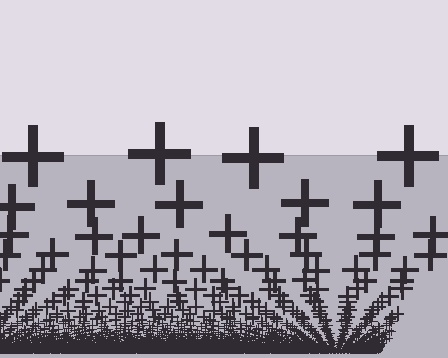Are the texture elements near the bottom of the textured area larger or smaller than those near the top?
Smaller. The gradient is inverted — elements near the bottom are smaller and denser.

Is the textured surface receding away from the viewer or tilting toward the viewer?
The surface appears to tilt toward the viewer. Texture elements get larger and sparser toward the top.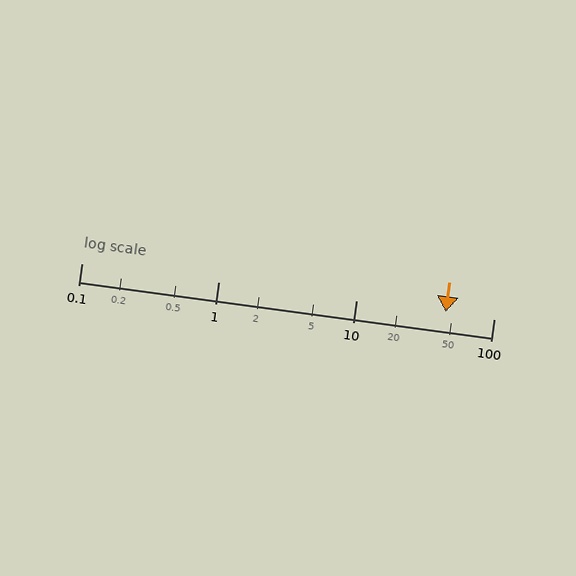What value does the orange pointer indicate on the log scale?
The pointer indicates approximately 45.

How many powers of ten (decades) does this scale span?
The scale spans 3 decades, from 0.1 to 100.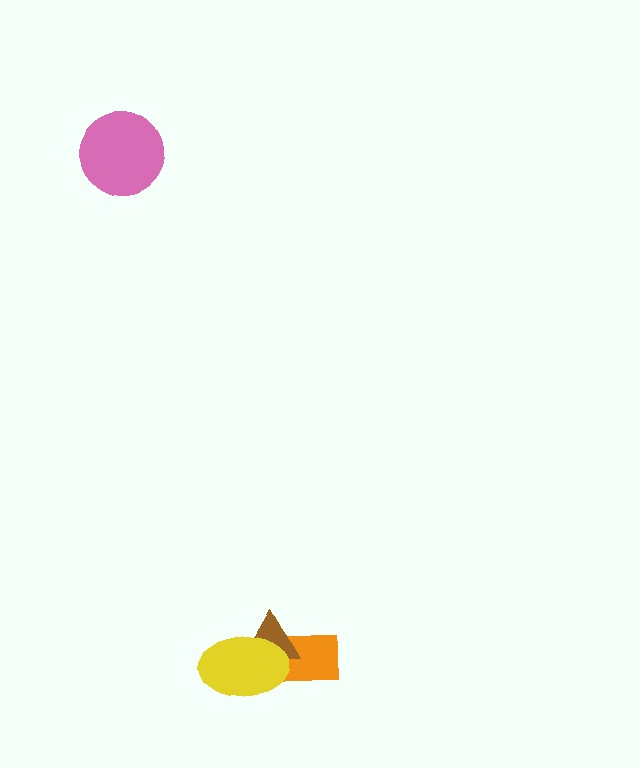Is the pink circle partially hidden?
No, no other shape covers it.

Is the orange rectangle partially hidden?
Yes, it is partially covered by another shape.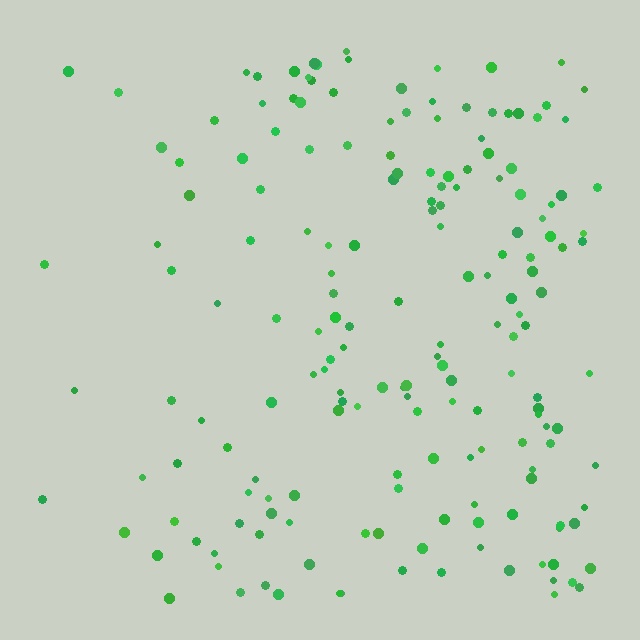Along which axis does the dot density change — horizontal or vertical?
Horizontal.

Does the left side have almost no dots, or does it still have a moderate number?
Still a moderate number, just noticeably fewer than the right.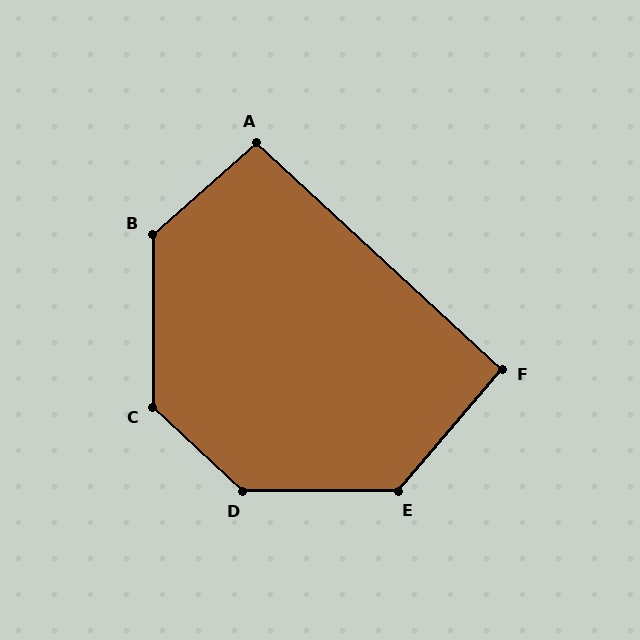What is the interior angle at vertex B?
Approximately 131 degrees (obtuse).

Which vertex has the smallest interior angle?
F, at approximately 93 degrees.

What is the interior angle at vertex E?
Approximately 130 degrees (obtuse).